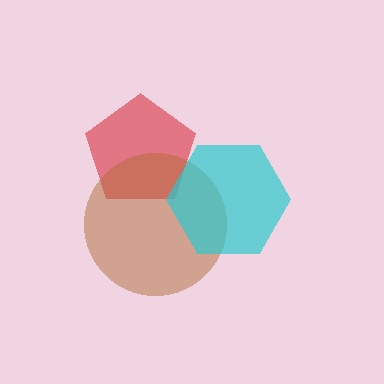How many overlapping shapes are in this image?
There are 3 overlapping shapes in the image.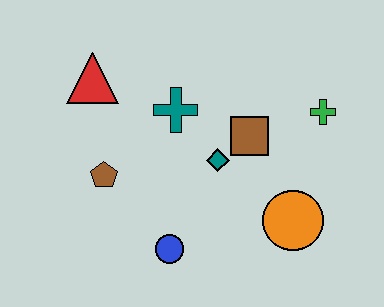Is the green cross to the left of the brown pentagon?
No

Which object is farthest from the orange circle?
The red triangle is farthest from the orange circle.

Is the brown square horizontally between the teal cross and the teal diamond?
No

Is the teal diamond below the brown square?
Yes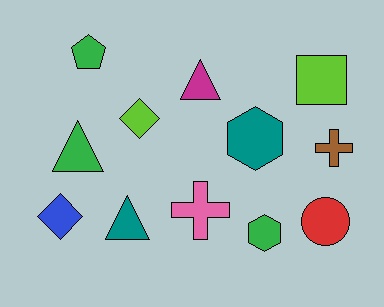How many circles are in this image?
There is 1 circle.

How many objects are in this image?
There are 12 objects.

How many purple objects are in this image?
There are no purple objects.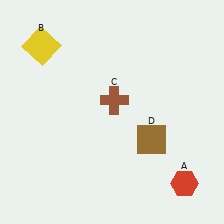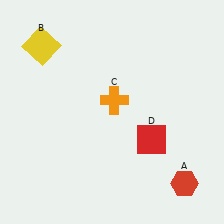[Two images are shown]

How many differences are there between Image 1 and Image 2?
There are 2 differences between the two images.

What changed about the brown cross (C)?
In Image 1, C is brown. In Image 2, it changed to orange.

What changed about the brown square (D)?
In Image 1, D is brown. In Image 2, it changed to red.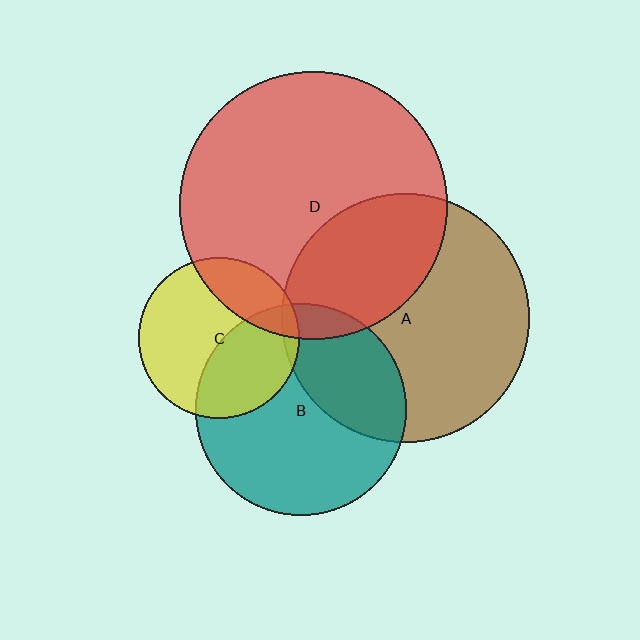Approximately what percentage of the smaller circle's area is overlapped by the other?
Approximately 10%.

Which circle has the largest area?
Circle D (red).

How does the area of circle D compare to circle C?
Approximately 2.8 times.